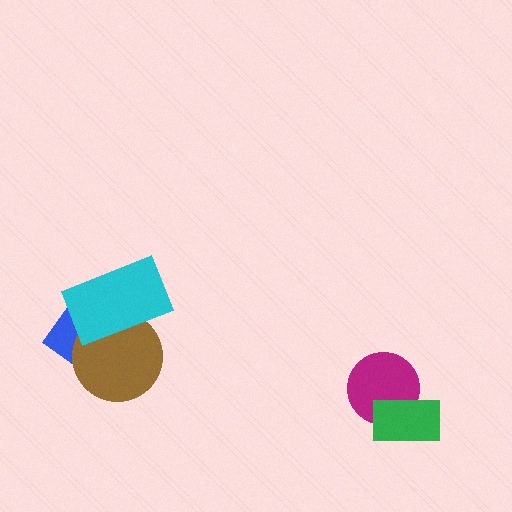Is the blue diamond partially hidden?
Yes, it is partially covered by another shape.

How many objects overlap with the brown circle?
2 objects overlap with the brown circle.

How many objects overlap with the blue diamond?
2 objects overlap with the blue diamond.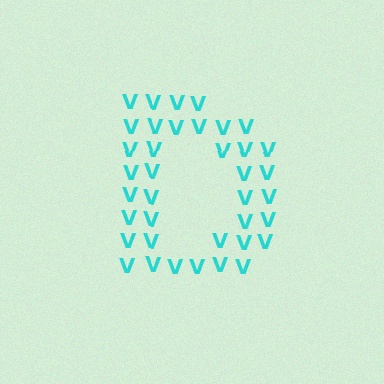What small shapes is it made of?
It is made of small letter V's.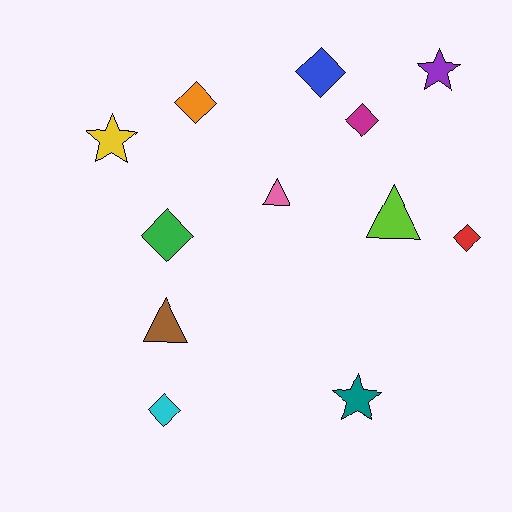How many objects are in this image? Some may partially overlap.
There are 12 objects.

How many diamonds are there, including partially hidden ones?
There are 6 diamonds.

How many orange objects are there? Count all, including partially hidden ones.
There is 1 orange object.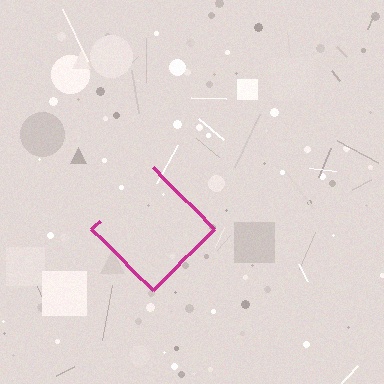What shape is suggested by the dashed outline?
The dashed outline suggests a diamond.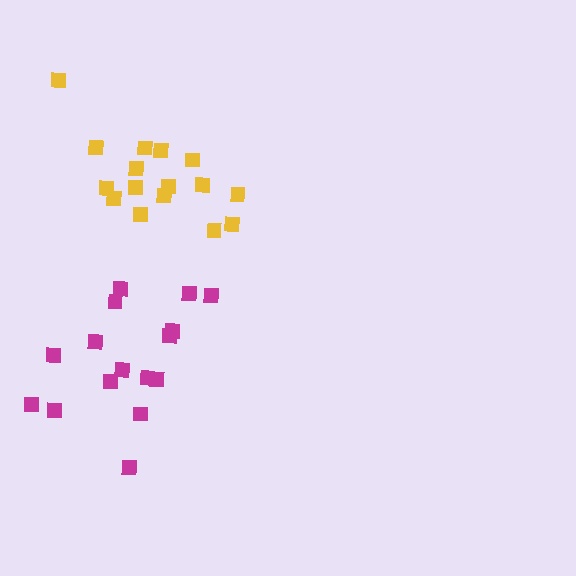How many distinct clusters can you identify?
There are 2 distinct clusters.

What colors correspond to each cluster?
The clusters are colored: magenta, yellow.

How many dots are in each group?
Group 1: 16 dots, Group 2: 16 dots (32 total).